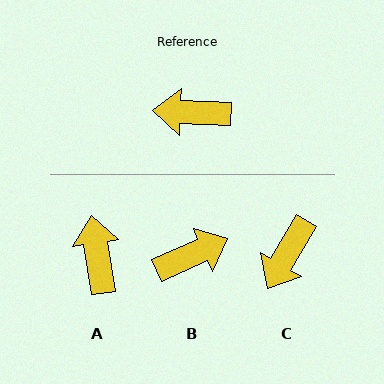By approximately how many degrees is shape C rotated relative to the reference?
Approximately 63 degrees counter-clockwise.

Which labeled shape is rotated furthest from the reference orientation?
B, about 154 degrees away.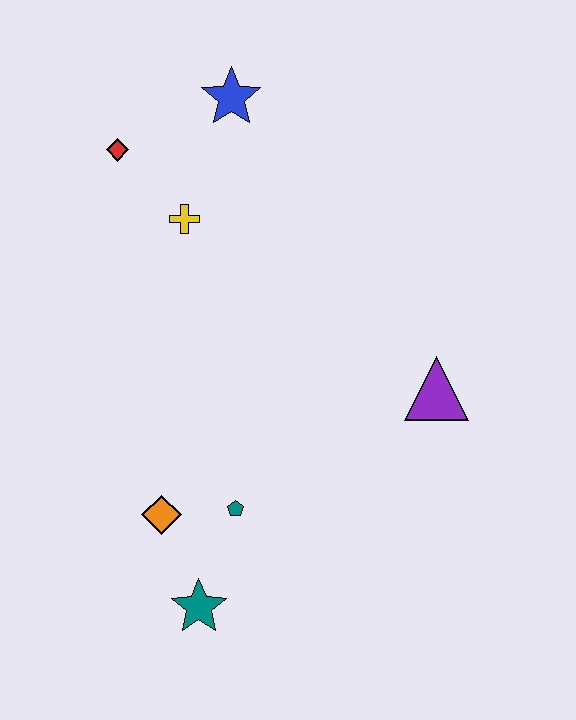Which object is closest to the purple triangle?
The teal pentagon is closest to the purple triangle.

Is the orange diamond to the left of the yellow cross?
Yes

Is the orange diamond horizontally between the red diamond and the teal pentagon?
Yes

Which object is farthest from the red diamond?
The teal star is farthest from the red diamond.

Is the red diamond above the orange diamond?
Yes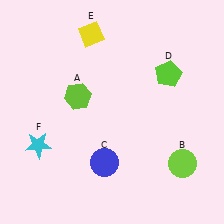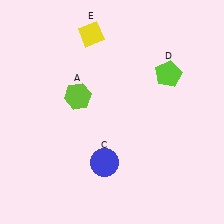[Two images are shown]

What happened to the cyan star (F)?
The cyan star (F) was removed in Image 2. It was in the bottom-left area of Image 1.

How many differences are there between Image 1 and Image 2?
There are 2 differences between the two images.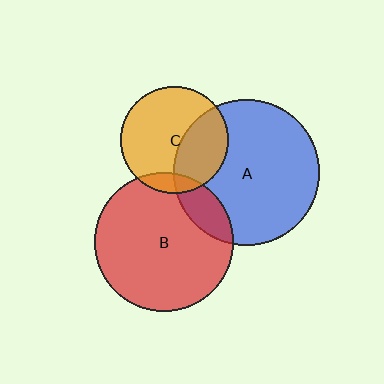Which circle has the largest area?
Circle A (blue).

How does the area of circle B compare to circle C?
Approximately 1.7 times.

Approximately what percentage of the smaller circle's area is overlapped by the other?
Approximately 35%.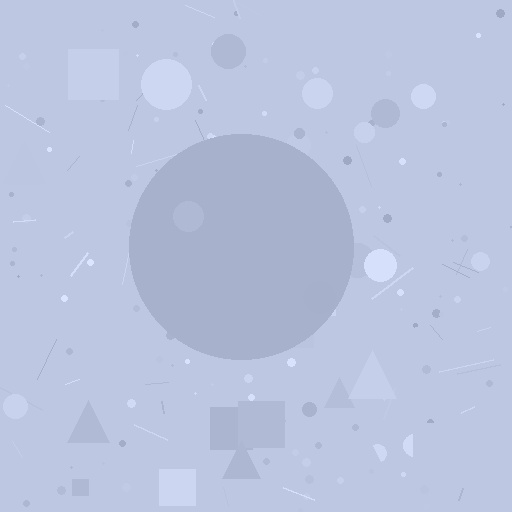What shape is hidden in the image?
A circle is hidden in the image.